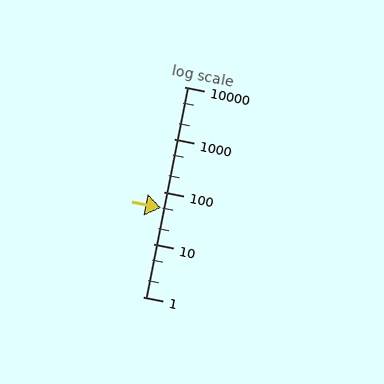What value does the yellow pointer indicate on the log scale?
The pointer indicates approximately 49.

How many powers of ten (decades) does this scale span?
The scale spans 4 decades, from 1 to 10000.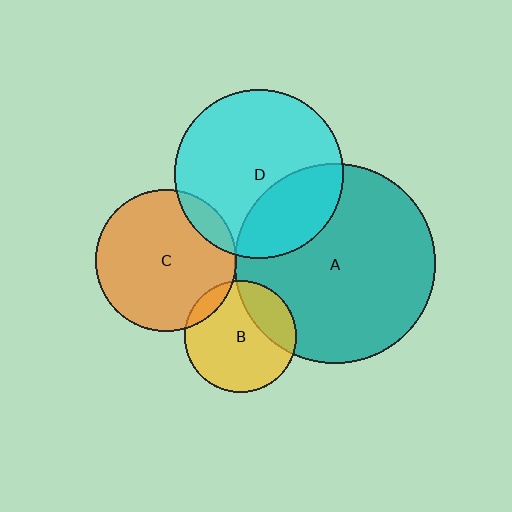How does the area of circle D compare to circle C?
Approximately 1.4 times.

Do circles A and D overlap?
Yes.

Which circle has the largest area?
Circle A (teal).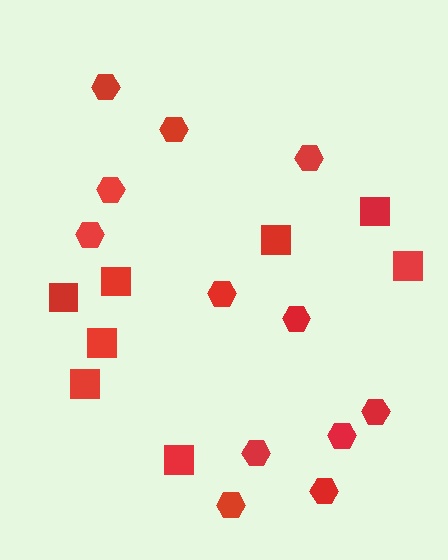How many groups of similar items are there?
There are 2 groups: one group of hexagons (12) and one group of squares (8).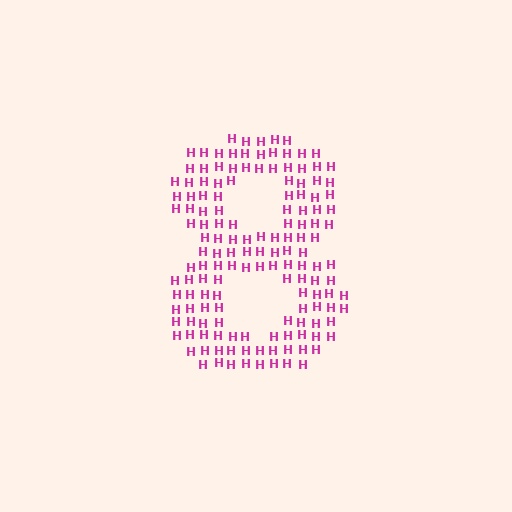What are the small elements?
The small elements are letter H's.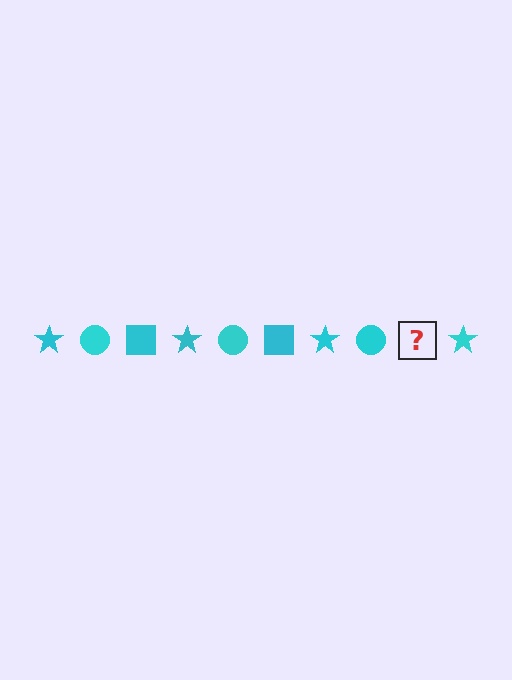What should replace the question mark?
The question mark should be replaced with a cyan square.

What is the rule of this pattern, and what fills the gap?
The rule is that the pattern cycles through star, circle, square shapes in cyan. The gap should be filled with a cyan square.